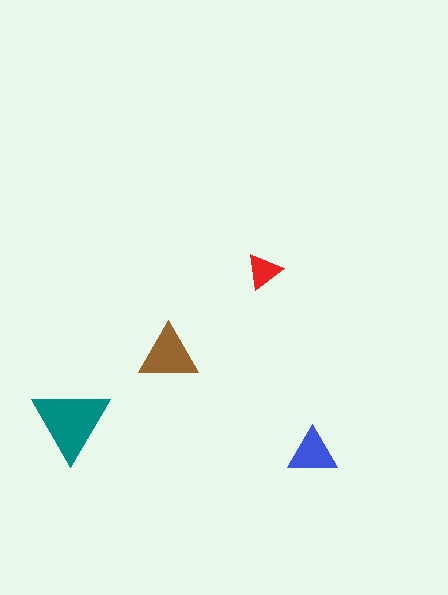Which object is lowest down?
The blue triangle is bottommost.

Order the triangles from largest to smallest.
the teal one, the brown one, the blue one, the red one.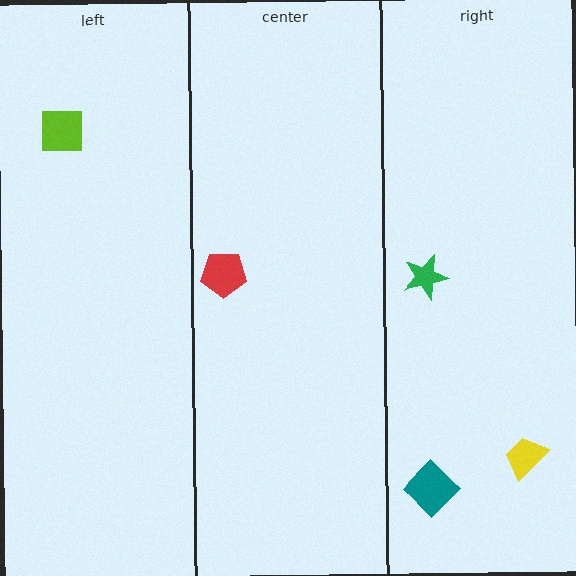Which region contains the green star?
The right region.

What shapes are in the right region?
The teal diamond, the yellow trapezoid, the green star.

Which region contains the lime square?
The left region.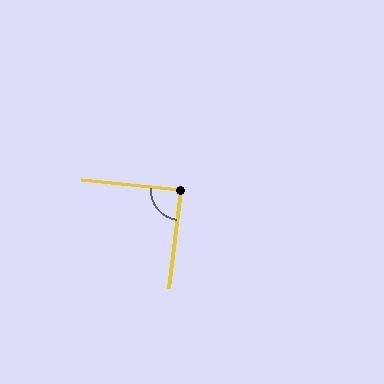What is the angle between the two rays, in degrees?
Approximately 89 degrees.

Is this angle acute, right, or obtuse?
It is approximately a right angle.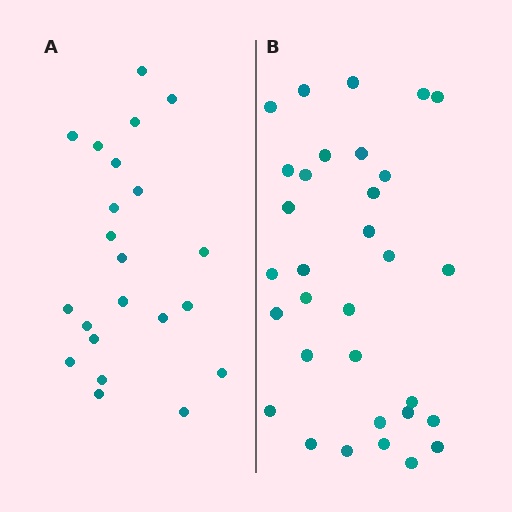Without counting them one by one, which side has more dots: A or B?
Region B (the right region) has more dots.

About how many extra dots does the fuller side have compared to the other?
Region B has roughly 10 or so more dots than region A.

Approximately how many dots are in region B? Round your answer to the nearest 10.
About 30 dots. (The exact count is 32, which rounds to 30.)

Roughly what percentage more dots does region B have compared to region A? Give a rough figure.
About 45% more.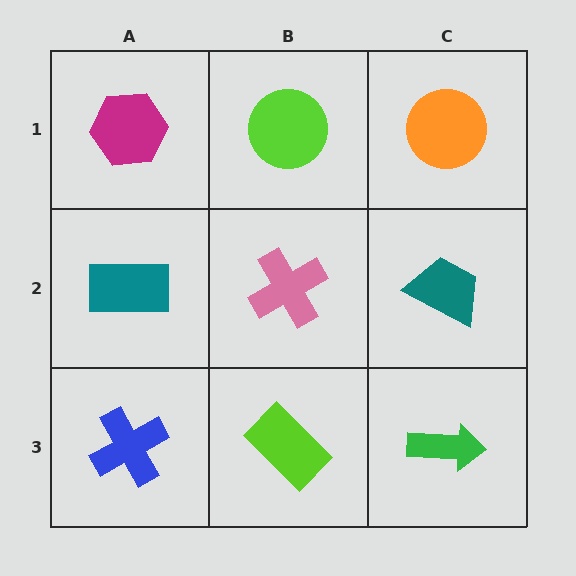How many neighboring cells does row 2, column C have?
3.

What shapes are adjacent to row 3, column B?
A pink cross (row 2, column B), a blue cross (row 3, column A), a green arrow (row 3, column C).